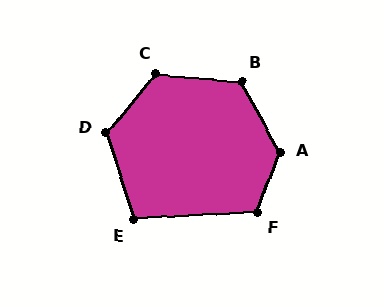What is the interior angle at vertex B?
Approximately 123 degrees (obtuse).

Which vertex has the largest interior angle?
A, at approximately 131 degrees.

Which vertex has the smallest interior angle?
E, at approximately 105 degrees.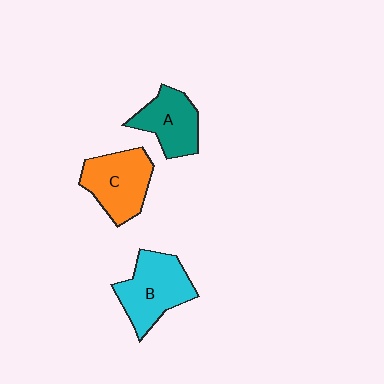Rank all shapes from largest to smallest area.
From largest to smallest: B (cyan), C (orange), A (teal).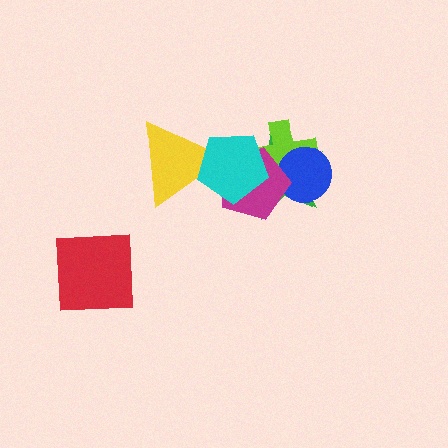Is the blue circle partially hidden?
Yes, it is partially covered by another shape.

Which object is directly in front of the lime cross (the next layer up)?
The blue circle is directly in front of the lime cross.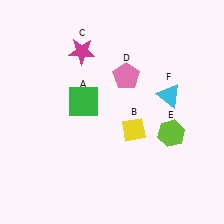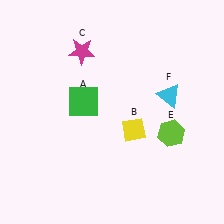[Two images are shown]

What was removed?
The pink pentagon (D) was removed in Image 2.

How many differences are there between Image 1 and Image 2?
There is 1 difference between the two images.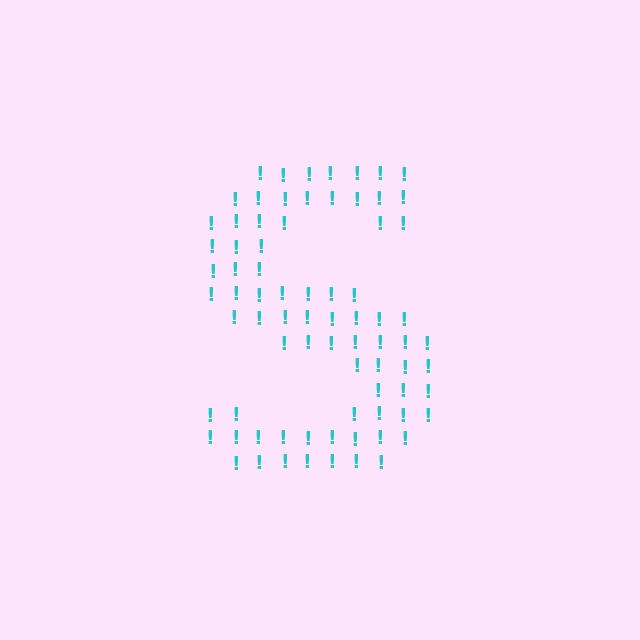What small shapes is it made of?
It is made of small exclamation marks.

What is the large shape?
The large shape is the letter S.